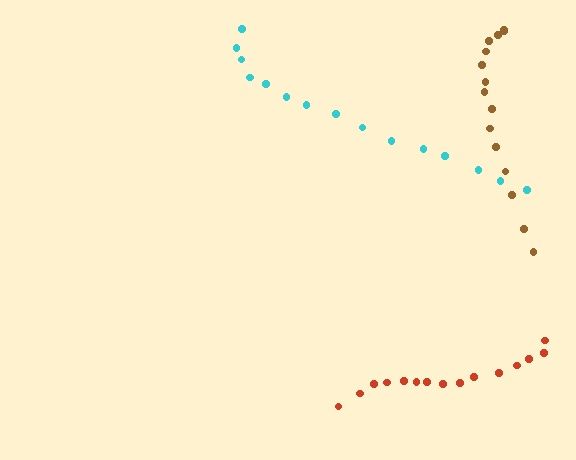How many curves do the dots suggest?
There are 3 distinct paths.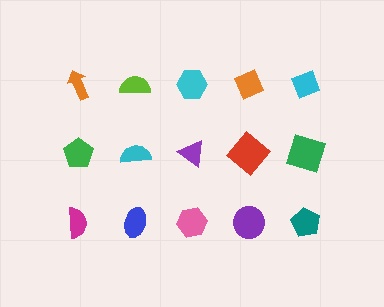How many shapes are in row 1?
5 shapes.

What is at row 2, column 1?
A green pentagon.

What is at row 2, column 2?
A cyan semicircle.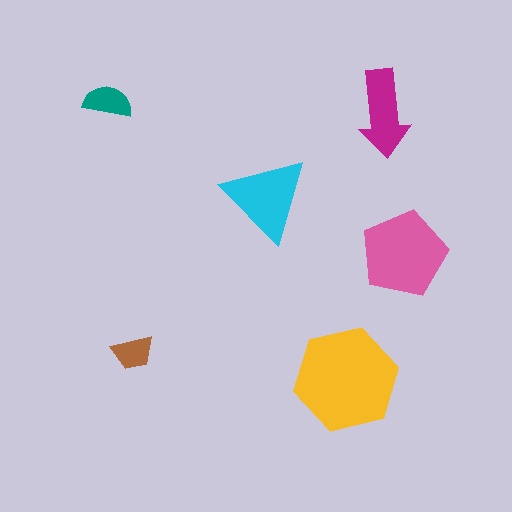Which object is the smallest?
The brown trapezoid.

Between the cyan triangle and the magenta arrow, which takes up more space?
The cyan triangle.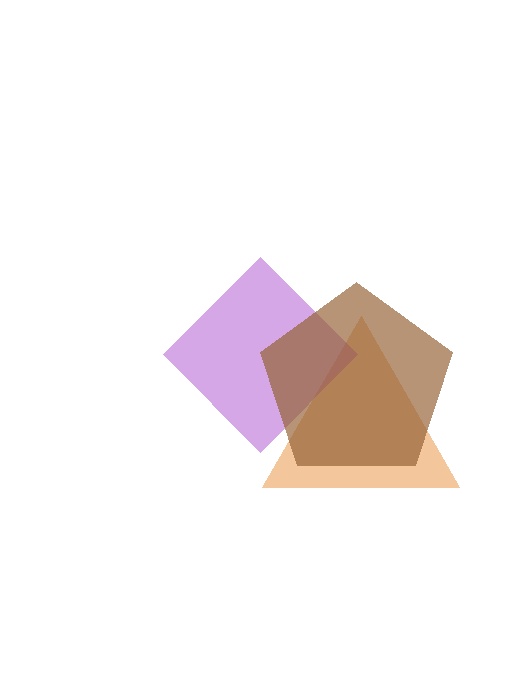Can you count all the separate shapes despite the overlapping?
Yes, there are 3 separate shapes.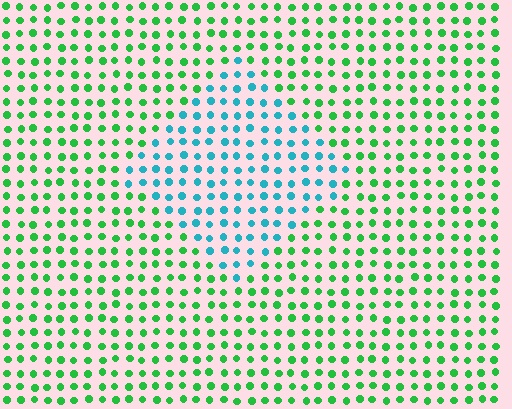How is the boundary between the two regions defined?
The boundary is defined purely by a slight shift in hue (about 55 degrees). Spacing, size, and orientation are identical on both sides.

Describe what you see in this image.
The image is filled with small green elements in a uniform arrangement. A diamond-shaped region is visible where the elements are tinted to a slightly different hue, forming a subtle color boundary.